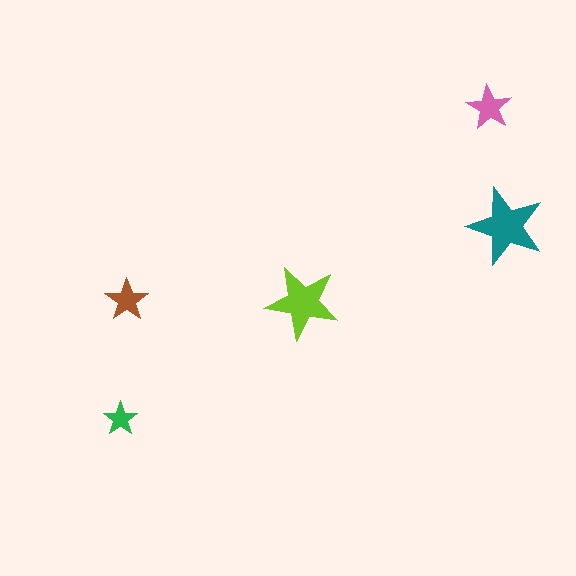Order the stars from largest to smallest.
the teal one, the lime one, the pink one, the brown one, the green one.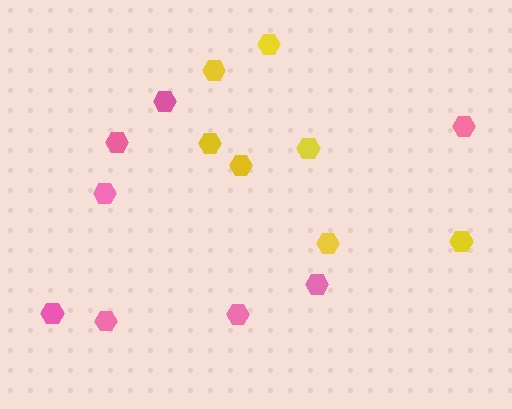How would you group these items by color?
There are 2 groups: one group of pink hexagons (8) and one group of yellow hexagons (7).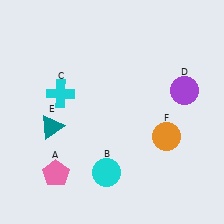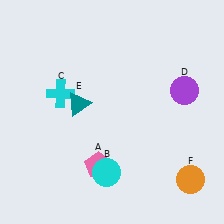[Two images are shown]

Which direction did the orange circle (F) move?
The orange circle (F) moved down.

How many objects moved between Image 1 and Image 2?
3 objects moved between the two images.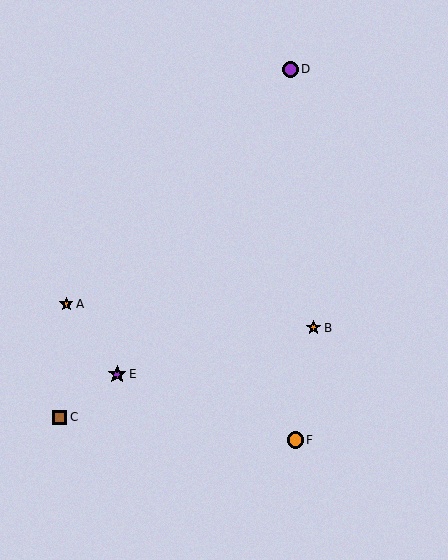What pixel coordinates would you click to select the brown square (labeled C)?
Click at (60, 417) to select the brown square C.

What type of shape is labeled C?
Shape C is a brown square.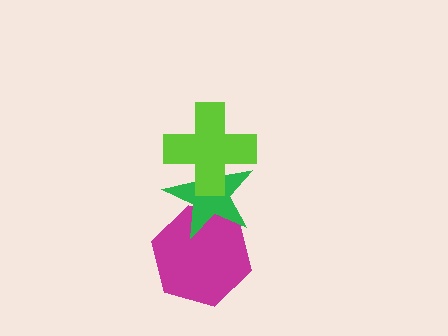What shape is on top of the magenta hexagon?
The green star is on top of the magenta hexagon.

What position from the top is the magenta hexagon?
The magenta hexagon is 3rd from the top.